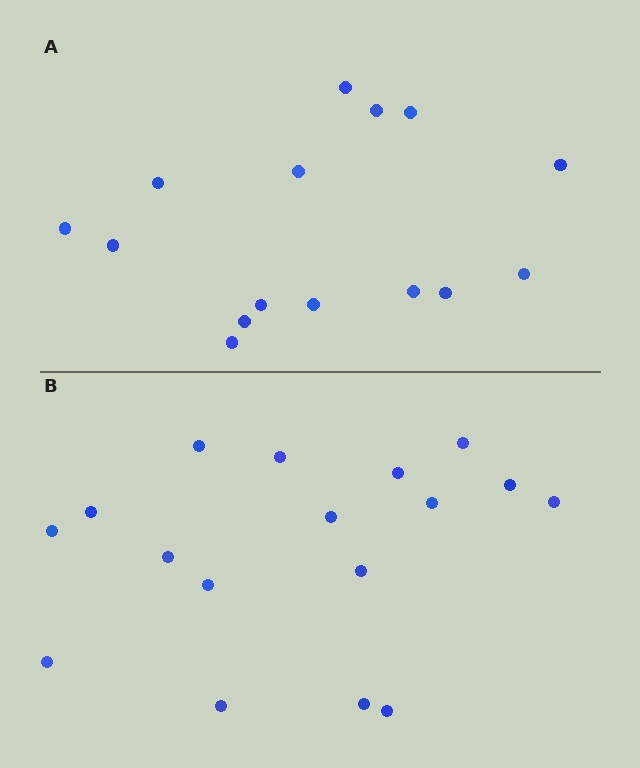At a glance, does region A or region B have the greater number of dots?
Region B (the bottom region) has more dots.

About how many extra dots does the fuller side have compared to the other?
Region B has just a few more — roughly 2 or 3 more dots than region A.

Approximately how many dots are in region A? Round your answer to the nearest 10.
About 20 dots. (The exact count is 15, which rounds to 20.)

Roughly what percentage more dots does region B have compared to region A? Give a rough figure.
About 15% more.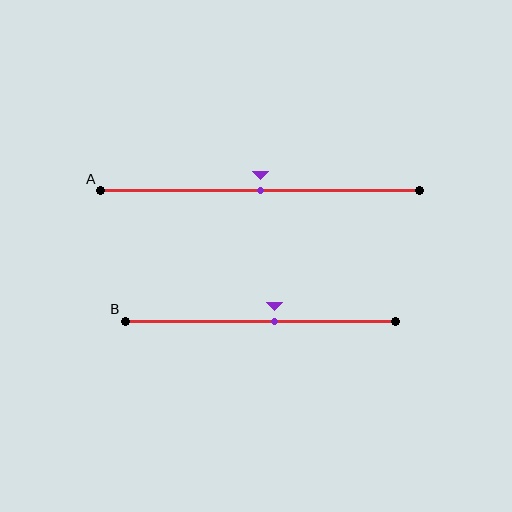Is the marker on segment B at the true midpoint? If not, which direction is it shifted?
No, the marker on segment B is shifted to the right by about 5% of the segment length.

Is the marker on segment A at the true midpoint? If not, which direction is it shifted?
Yes, the marker on segment A is at the true midpoint.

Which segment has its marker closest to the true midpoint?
Segment A has its marker closest to the true midpoint.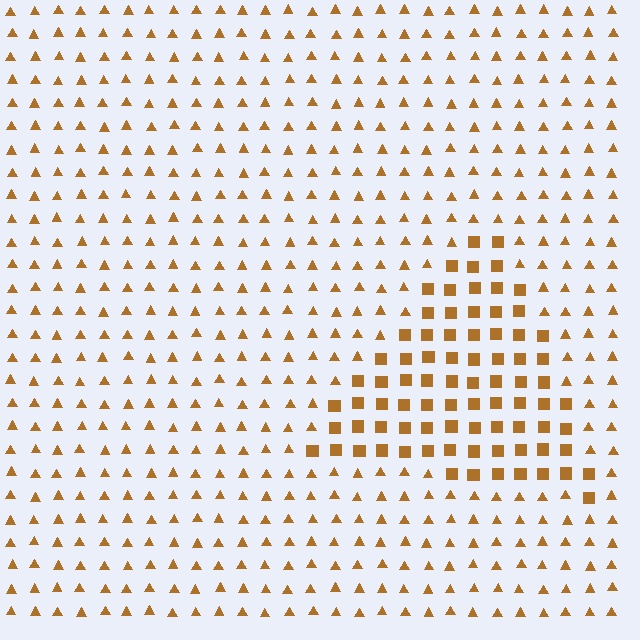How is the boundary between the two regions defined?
The boundary is defined by a change in element shape: squares inside vs. triangles outside. All elements share the same color and spacing.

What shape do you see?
I see a triangle.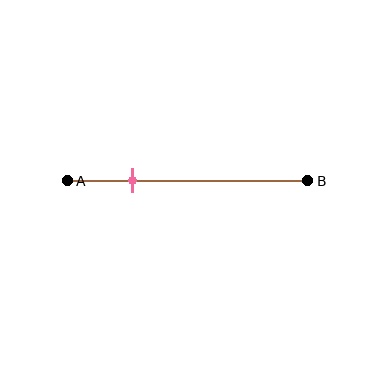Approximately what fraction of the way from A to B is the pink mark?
The pink mark is approximately 25% of the way from A to B.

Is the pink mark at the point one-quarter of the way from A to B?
Yes, the mark is approximately at the one-quarter point.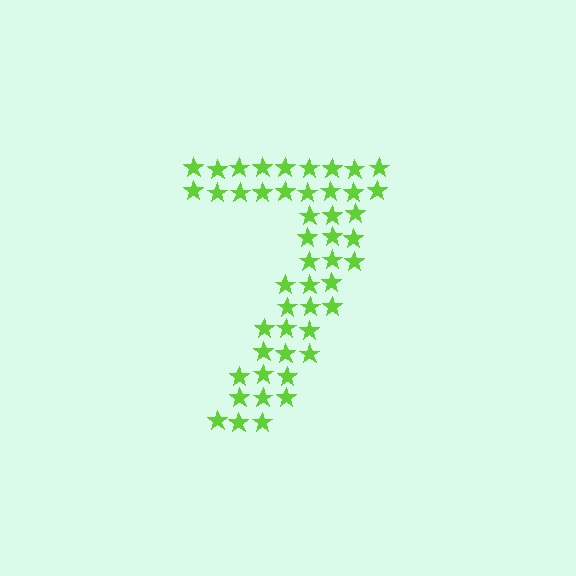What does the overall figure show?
The overall figure shows the digit 7.